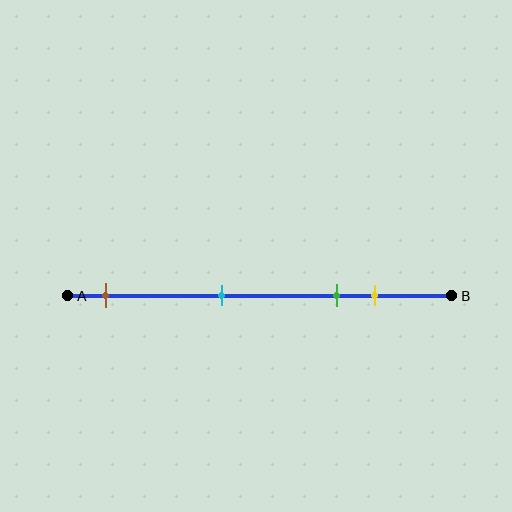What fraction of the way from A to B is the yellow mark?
The yellow mark is approximately 80% (0.8) of the way from A to B.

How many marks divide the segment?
There are 4 marks dividing the segment.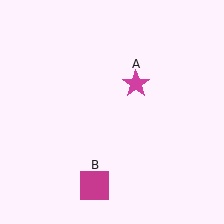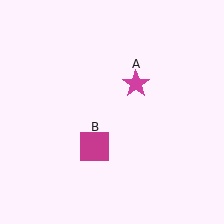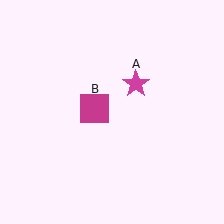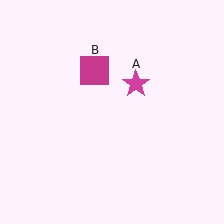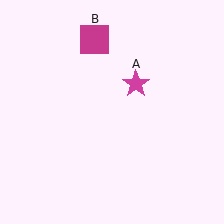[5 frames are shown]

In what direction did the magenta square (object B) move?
The magenta square (object B) moved up.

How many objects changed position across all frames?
1 object changed position: magenta square (object B).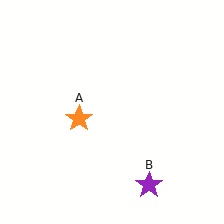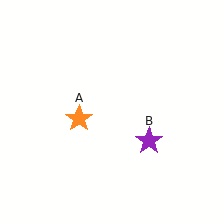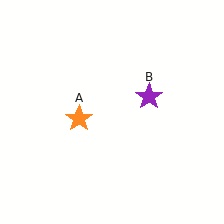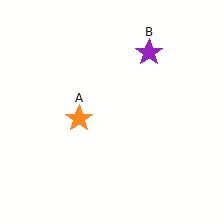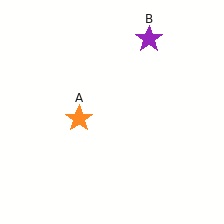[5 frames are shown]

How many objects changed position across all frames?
1 object changed position: purple star (object B).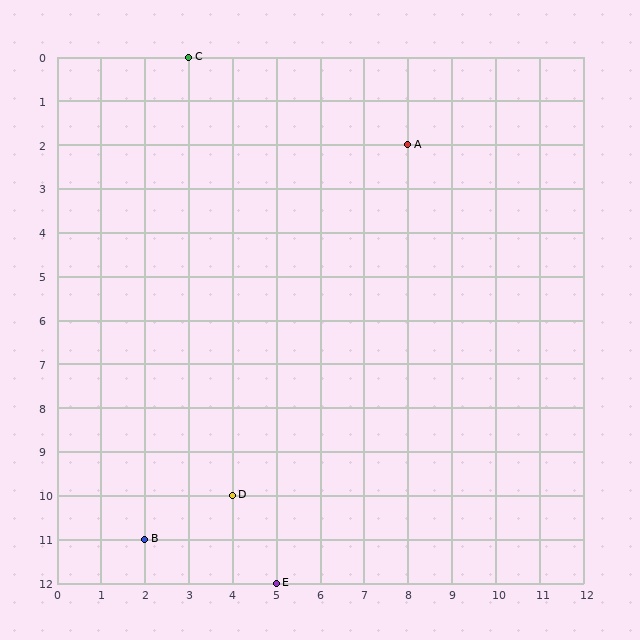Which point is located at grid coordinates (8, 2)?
Point A is at (8, 2).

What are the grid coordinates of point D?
Point D is at grid coordinates (4, 10).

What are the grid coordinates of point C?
Point C is at grid coordinates (3, 0).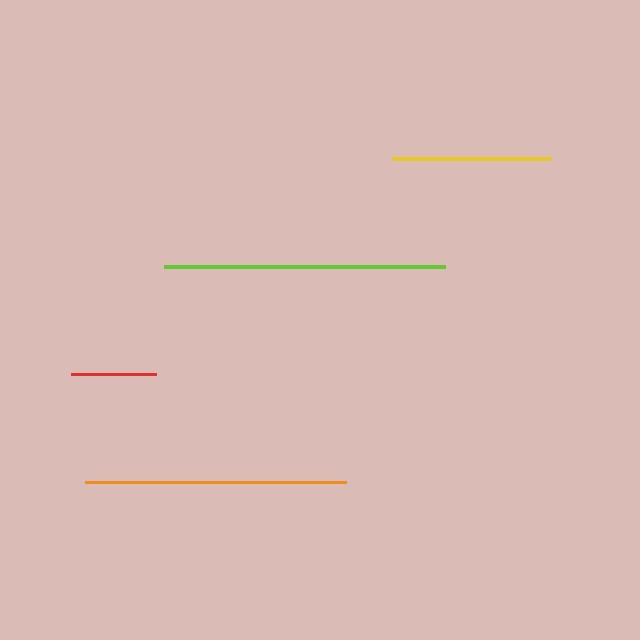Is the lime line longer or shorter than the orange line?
The lime line is longer than the orange line.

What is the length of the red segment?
The red segment is approximately 85 pixels long.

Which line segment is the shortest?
The red line is the shortest at approximately 85 pixels.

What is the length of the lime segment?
The lime segment is approximately 281 pixels long.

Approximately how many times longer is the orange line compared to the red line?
The orange line is approximately 3.1 times the length of the red line.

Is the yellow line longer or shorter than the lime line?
The lime line is longer than the yellow line.